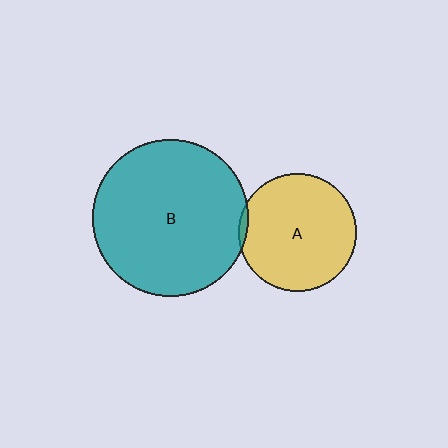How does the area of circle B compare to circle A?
Approximately 1.7 times.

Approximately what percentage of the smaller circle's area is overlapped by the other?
Approximately 5%.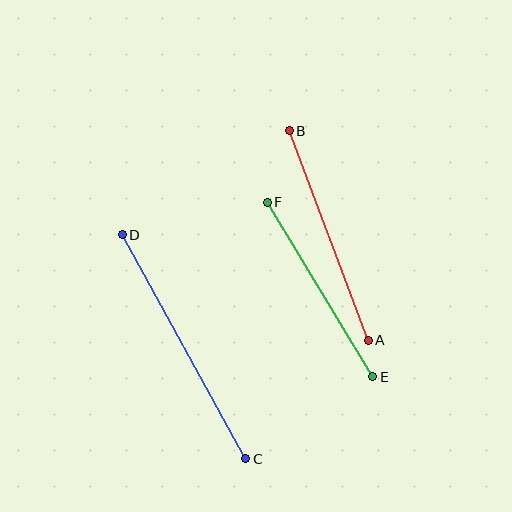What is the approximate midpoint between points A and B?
The midpoint is at approximately (329, 235) pixels.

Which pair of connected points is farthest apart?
Points C and D are farthest apart.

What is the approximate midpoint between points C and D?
The midpoint is at approximately (184, 347) pixels.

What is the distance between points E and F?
The distance is approximately 204 pixels.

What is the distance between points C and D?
The distance is approximately 256 pixels.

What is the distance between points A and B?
The distance is approximately 224 pixels.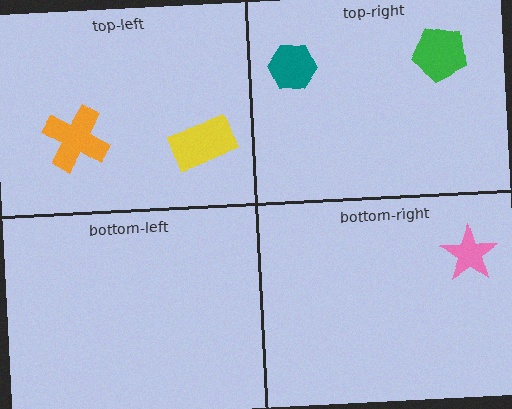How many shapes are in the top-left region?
2.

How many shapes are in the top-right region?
2.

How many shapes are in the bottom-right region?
1.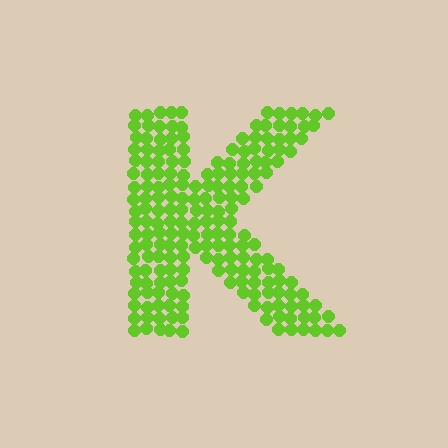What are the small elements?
The small elements are circles.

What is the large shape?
The large shape is the letter K.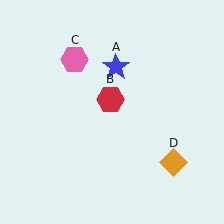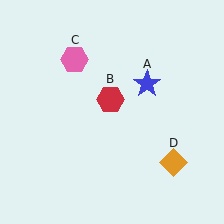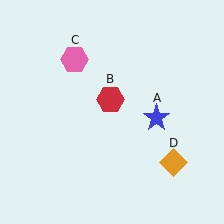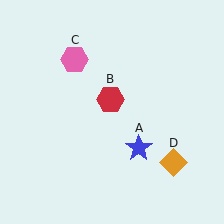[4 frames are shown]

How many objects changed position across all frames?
1 object changed position: blue star (object A).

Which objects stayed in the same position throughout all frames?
Red hexagon (object B) and pink hexagon (object C) and orange diamond (object D) remained stationary.